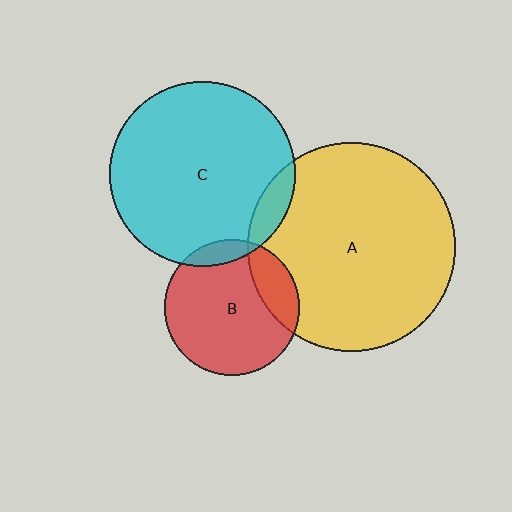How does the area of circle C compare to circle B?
Approximately 1.9 times.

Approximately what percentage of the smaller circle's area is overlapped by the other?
Approximately 10%.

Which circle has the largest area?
Circle A (yellow).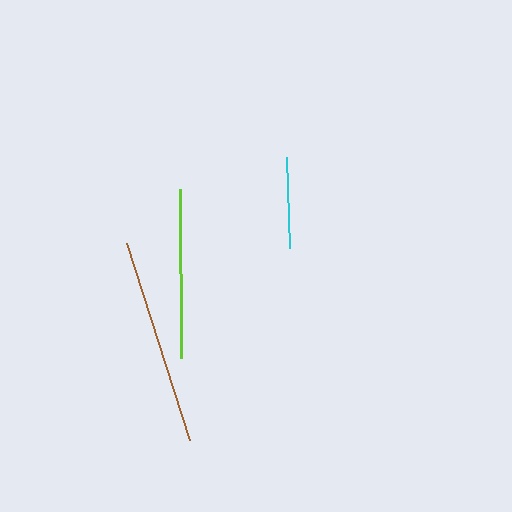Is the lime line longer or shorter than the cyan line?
The lime line is longer than the cyan line.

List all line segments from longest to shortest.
From longest to shortest: brown, lime, cyan.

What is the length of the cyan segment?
The cyan segment is approximately 90 pixels long.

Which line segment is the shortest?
The cyan line is the shortest at approximately 90 pixels.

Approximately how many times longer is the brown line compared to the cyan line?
The brown line is approximately 2.3 times the length of the cyan line.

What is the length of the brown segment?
The brown segment is approximately 206 pixels long.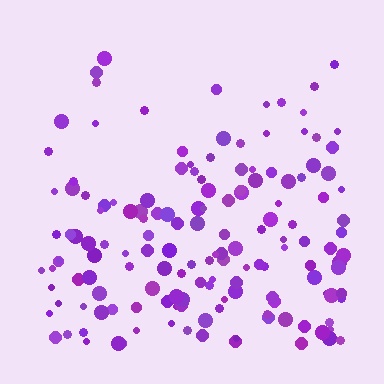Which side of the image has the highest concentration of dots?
The bottom.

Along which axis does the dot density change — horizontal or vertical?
Vertical.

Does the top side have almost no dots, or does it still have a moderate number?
Still a moderate number, just noticeably fewer than the bottom.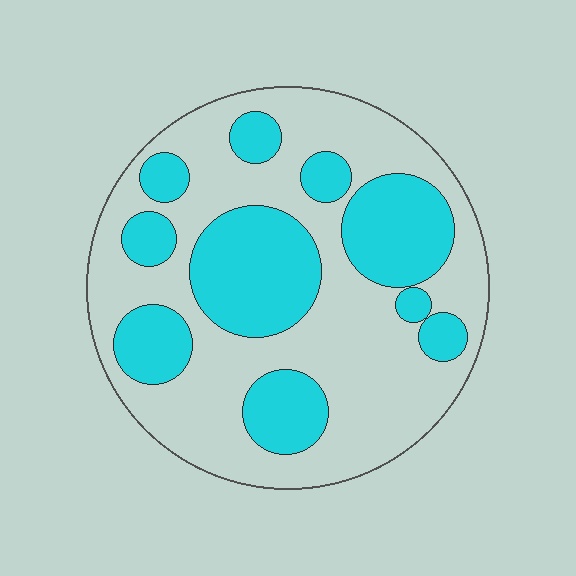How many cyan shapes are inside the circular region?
10.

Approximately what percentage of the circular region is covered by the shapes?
Approximately 35%.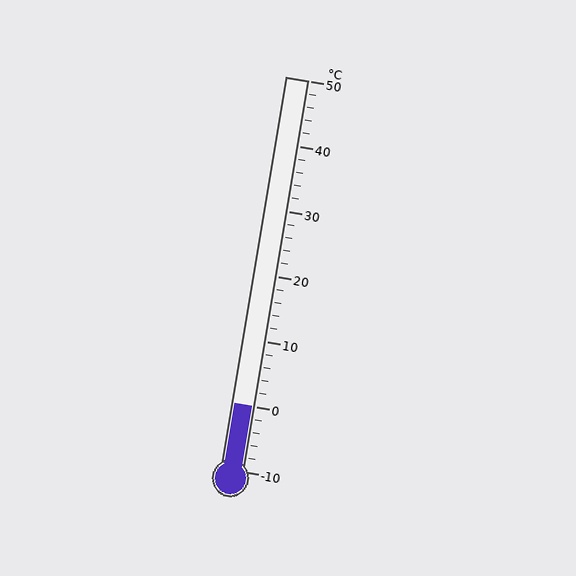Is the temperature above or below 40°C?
The temperature is below 40°C.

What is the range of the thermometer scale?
The thermometer scale ranges from -10°C to 50°C.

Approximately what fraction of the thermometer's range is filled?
The thermometer is filled to approximately 15% of its range.